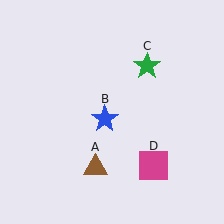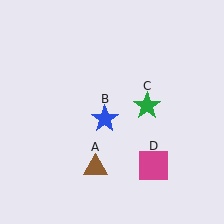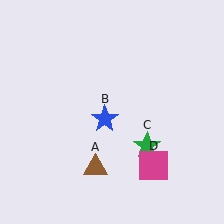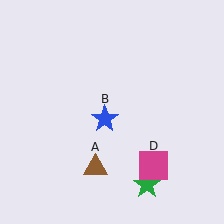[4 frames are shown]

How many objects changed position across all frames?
1 object changed position: green star (object C).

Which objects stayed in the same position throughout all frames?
Brown triangle (object A) and blue star (object B) and magenta square (object D) remained stationary.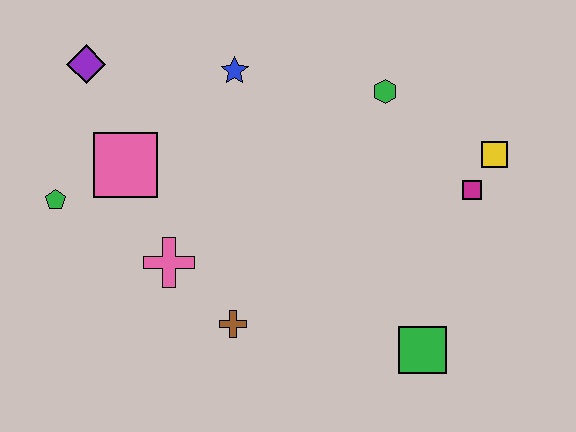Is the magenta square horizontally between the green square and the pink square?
No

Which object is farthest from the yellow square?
The green pentagon is farthest from the yellow square.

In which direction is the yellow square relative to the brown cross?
The yellow square is to the right of the brown cross.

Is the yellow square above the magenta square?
Yes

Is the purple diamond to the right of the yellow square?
No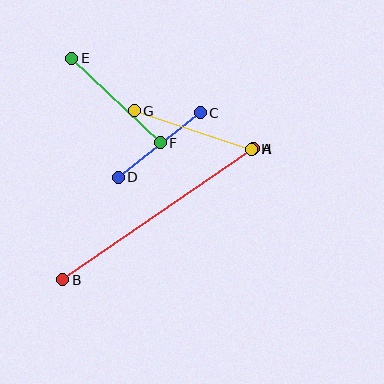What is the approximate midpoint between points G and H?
The midpoint is at approximately (193, 130) pixels.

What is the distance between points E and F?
The distance is approximately 122 pixels.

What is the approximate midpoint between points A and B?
The midpoint is at approximately (158, 214) pixels.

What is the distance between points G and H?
The distance is approximately 124 pixels.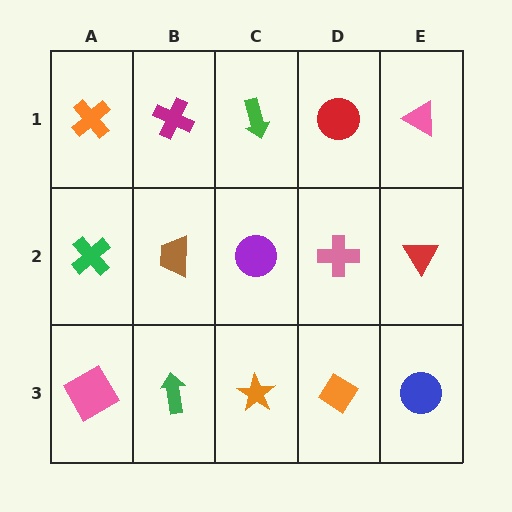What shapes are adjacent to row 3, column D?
A pink cross (row 2, column D), an orange star (row 3, column C), a blue circle (row 3, column E).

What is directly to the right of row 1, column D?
A pink triangle.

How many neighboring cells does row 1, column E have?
2.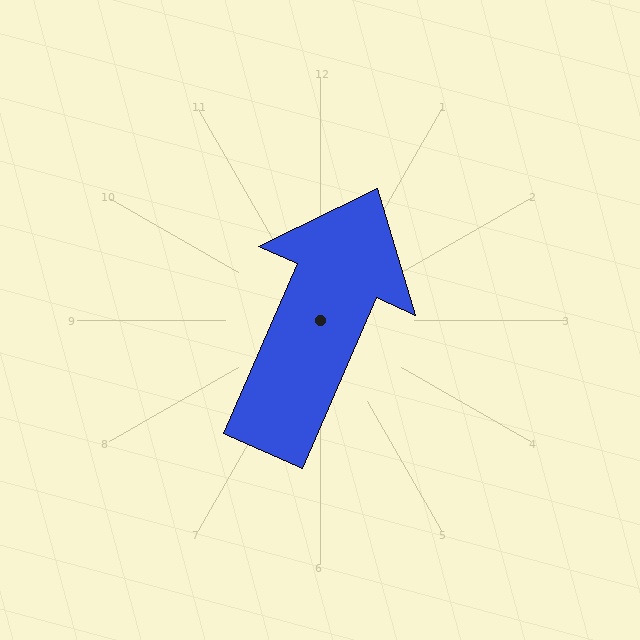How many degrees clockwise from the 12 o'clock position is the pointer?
Approximately 24 degrees.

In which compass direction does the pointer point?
Northeast.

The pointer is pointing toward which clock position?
Roughly 1 o'clock.